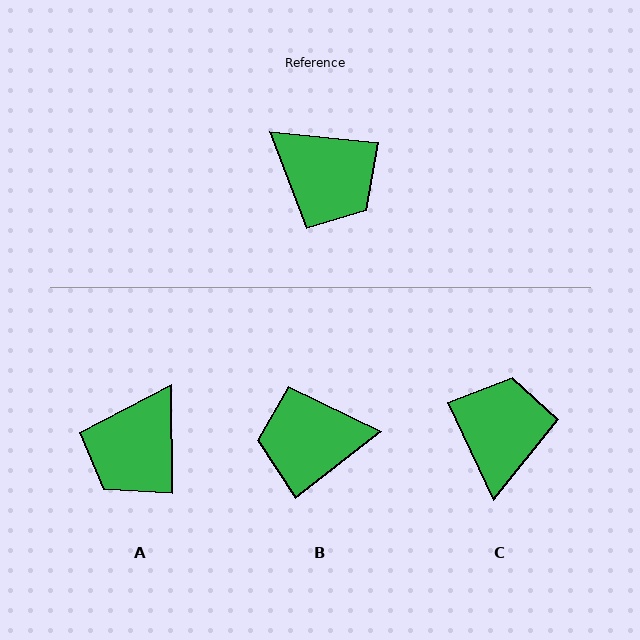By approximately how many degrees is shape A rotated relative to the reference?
Approximately 84 degrees clockwise.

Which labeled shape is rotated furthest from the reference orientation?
B, about 137 degrees away.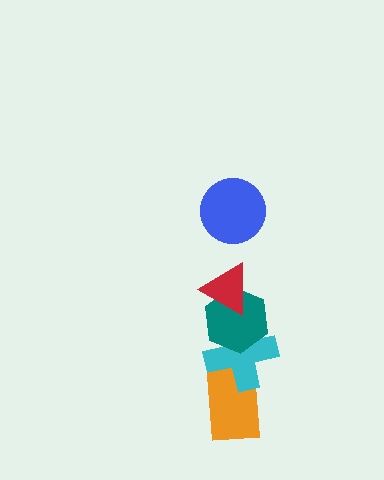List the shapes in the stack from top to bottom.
From top to bottom: the blue circle, the red triangle, the teal hexagon, the cyan cross, the orange rectangle.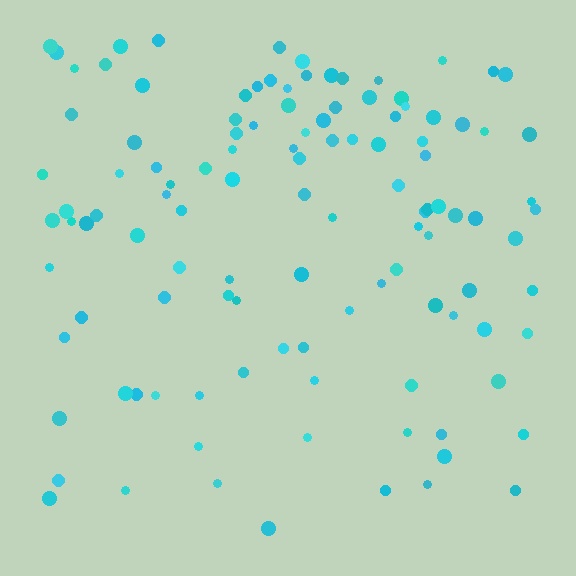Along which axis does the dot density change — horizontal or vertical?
Vertical.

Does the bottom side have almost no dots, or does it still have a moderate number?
Still a moderate number, just noticeably fewer than the top.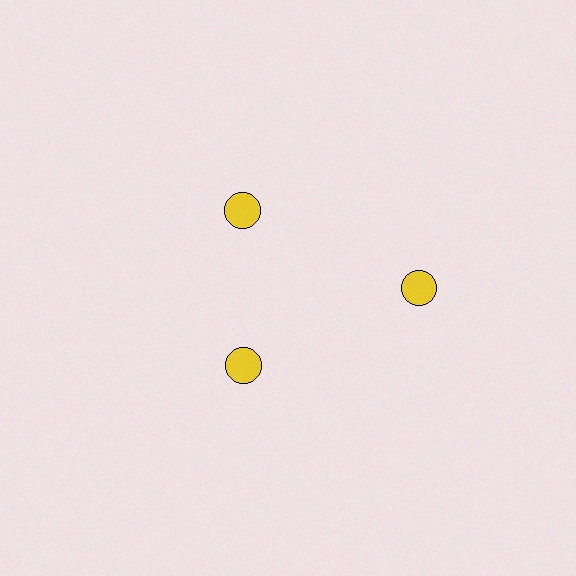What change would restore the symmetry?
The symmetry would be restored by moving it inward, back onto the ring so that all 3 circles sit at equal angles and equal distance from the center.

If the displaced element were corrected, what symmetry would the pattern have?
It would have 3-fold rotational symmetry — the pattern would map onto itself every 120 degrees.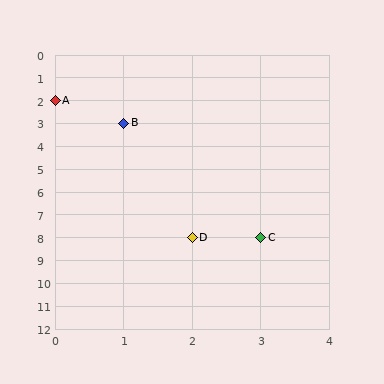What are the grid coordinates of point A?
Point A is at grid coordinates (0, 2).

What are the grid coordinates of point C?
Point C is at grid coordinates (3, 8).